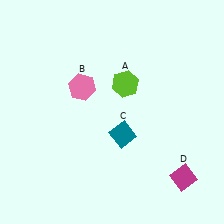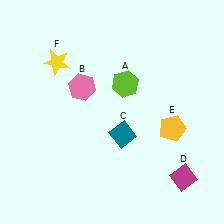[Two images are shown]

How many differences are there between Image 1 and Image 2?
There are 2 differences between the two images.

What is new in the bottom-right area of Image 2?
A yellow pentagon (E) was added in the bottom-right area of Image 2.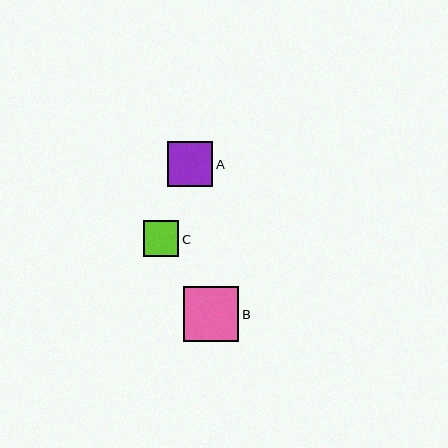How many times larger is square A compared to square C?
Square A is approximately 1.3 times the size of square C.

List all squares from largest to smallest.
From largest to smallest: B, A, C.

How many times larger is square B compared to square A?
Square B is approximately 1.2 times the size of square A.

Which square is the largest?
Square B is the largest with a size of approximately 55 pixels.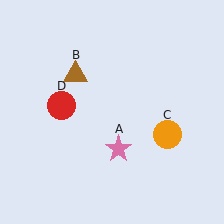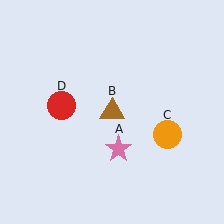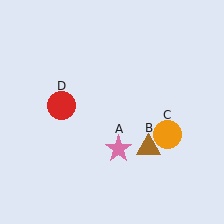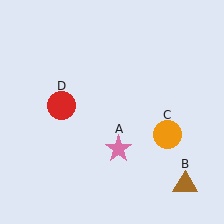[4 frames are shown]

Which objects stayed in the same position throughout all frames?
Pink star (object A) and orange circle (object C) and red circle (object D) remained stationary.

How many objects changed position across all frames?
1 object changed position: brown triangle (object B).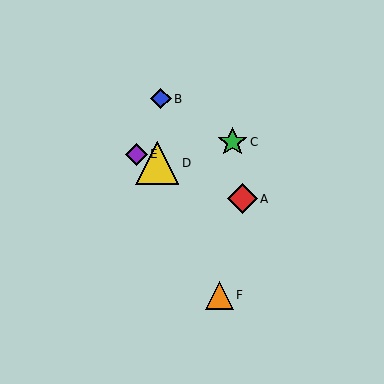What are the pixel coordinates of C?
Object C is at (233, 142).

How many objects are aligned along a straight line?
3 objects (A, D, E) are aligned along a straight line.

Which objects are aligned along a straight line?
Objects A, D, E are aligned along a straight line.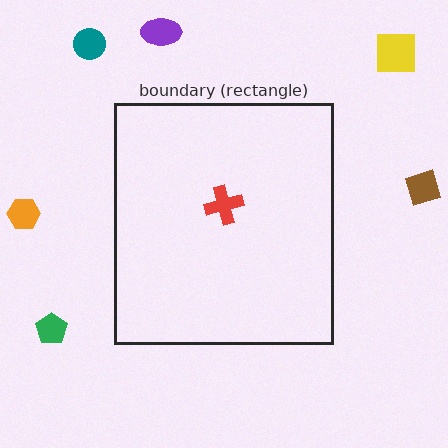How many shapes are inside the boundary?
1 inside, 6 outside.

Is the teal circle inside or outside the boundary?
Outside.